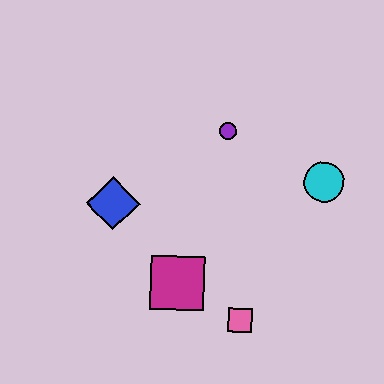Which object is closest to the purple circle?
The cyan circle is closest to the purple circle.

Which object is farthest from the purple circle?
The pink square is farthest from the purple circle.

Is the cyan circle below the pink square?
No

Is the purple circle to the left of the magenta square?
No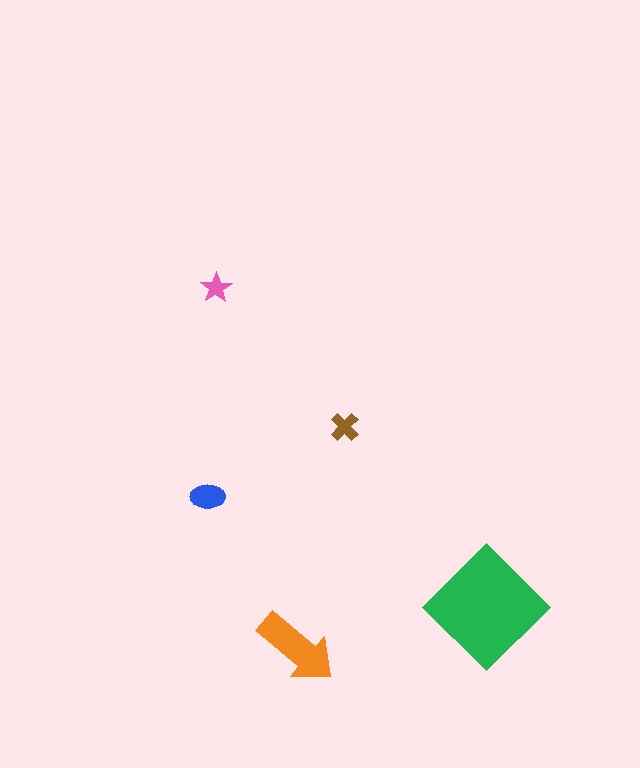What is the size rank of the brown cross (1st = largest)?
4th.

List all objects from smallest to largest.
The pink star, the brown cross, the blue ellipse, the orange arrow, the green diamond.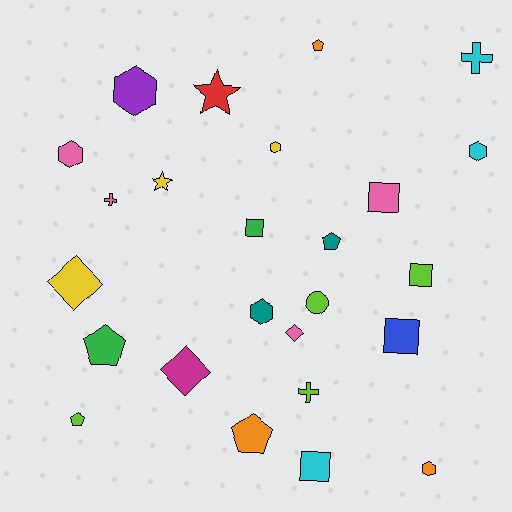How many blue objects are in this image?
There is 1 blue object.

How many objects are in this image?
There are 25 objects.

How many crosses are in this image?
There are 3 crosses.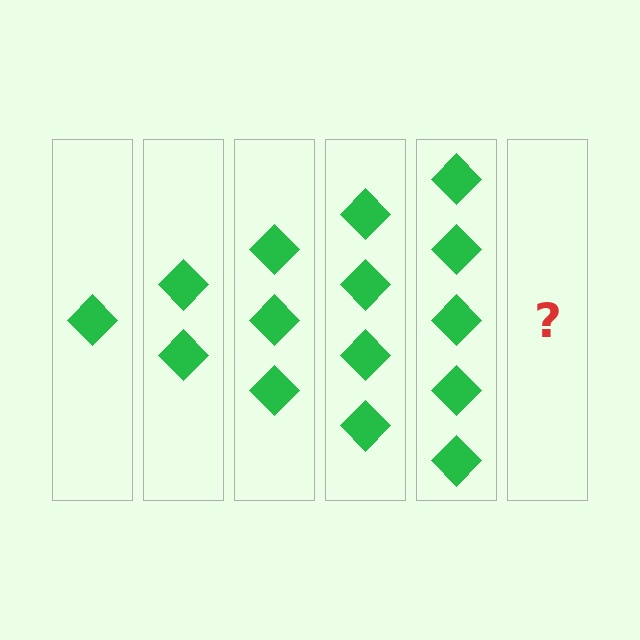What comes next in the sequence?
The next element should be 6 diamonds.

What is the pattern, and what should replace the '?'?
The pattern is that each step adds one more diamond. The '?' should be 6 diamonds.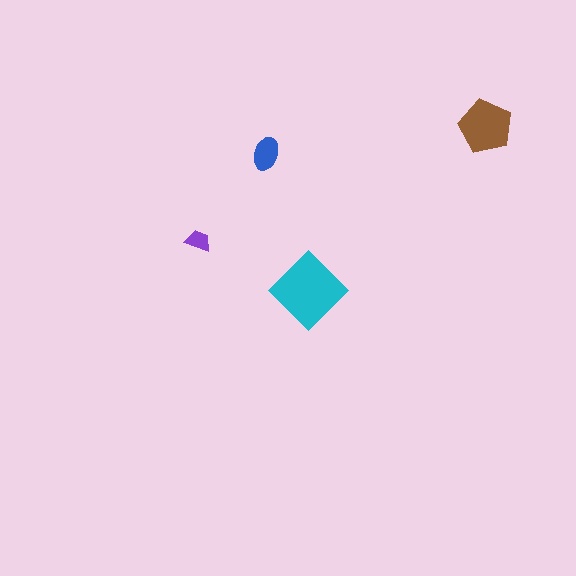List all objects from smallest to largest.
The purple trapezoid, the blue ellipse, the brown pentagon, the cyan diamond.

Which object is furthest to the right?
The brown pentagon is rightmost.